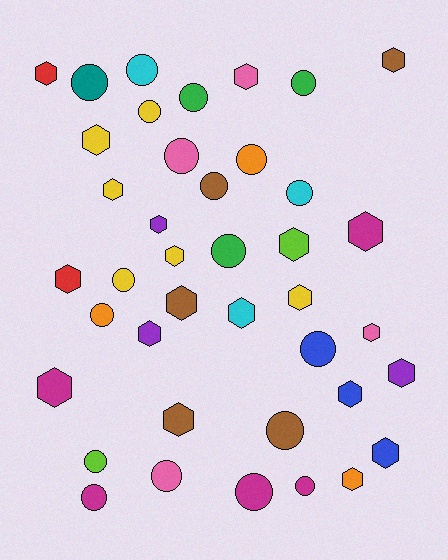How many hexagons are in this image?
There are 21 hexagons.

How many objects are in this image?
There are 40 objects.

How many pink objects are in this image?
There are 4 pink objects.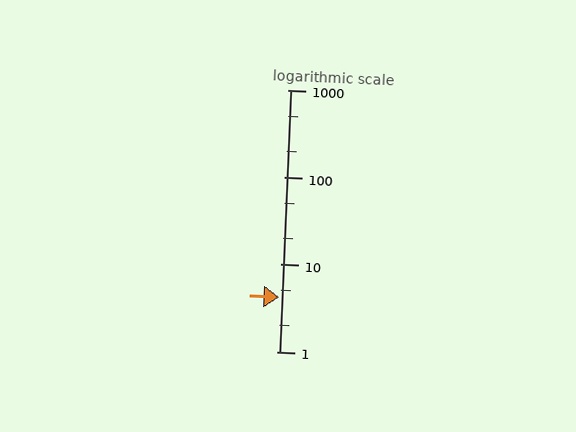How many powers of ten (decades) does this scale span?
The scale spans 3 decades, from 1 to 1000.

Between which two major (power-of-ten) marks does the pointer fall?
The pointer is between 1 and 10.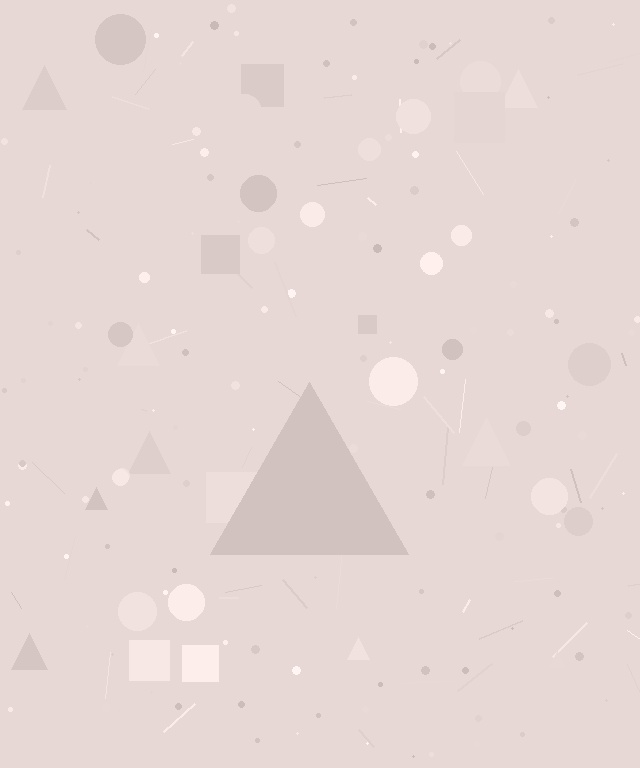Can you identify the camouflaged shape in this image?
The camouflaged shape is a triangle.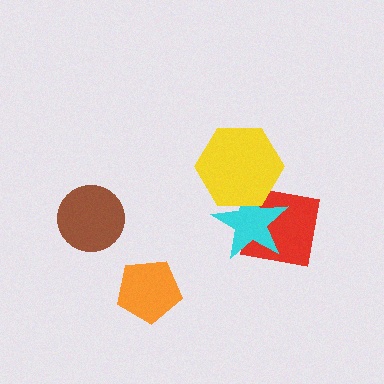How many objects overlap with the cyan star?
2 objects overlap with the cyan star.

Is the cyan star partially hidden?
Yes, it is partially covered by another shape.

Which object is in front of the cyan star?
The yellow hexagon is in front of the cyan star.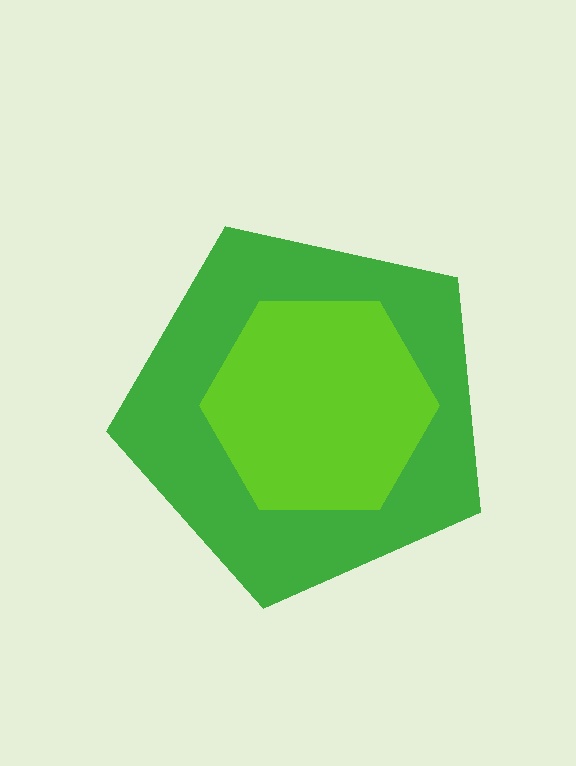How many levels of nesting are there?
2.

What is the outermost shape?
The green pentagon.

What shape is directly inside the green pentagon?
The lime hexagon.